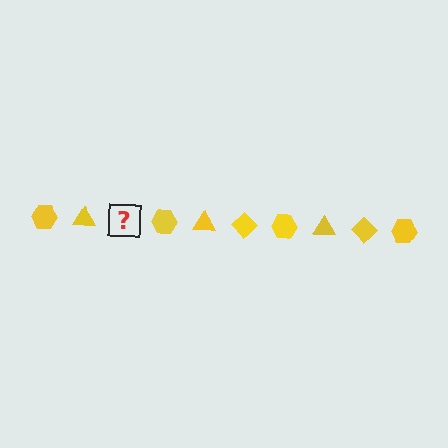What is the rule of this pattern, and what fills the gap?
The rule is that the pattern cycles through hexagon, triangle, diamond shapes in yellow. The gap should be filled with a yellow diamond.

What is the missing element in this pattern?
The missing element is a yellow diamond.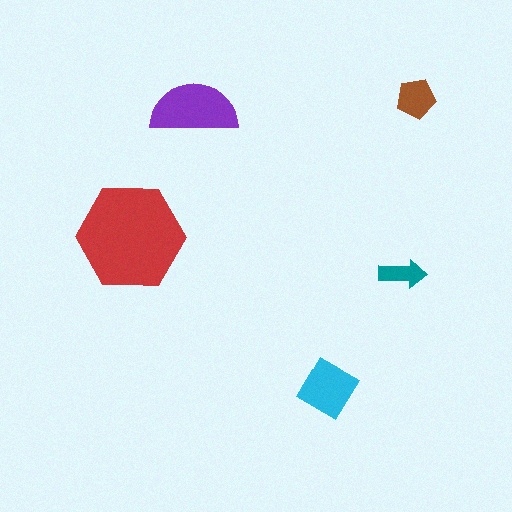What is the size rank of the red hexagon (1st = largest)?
1st.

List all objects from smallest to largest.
The teal arrow, the brown pentagon, the cyan diamond, the purple semicircle, the red hexagon.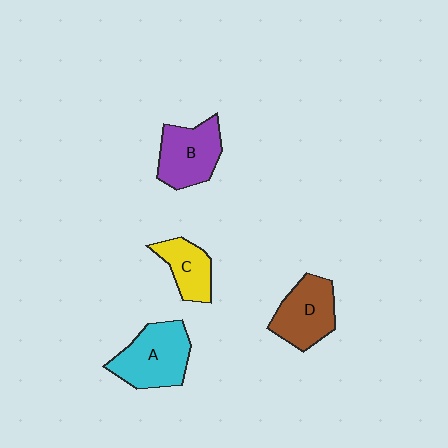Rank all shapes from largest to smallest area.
From largest to smallest: A (cyan), B (purple), D (brown), C (yellow).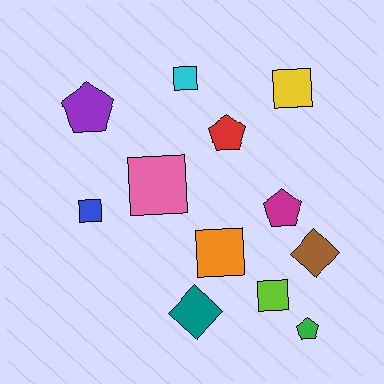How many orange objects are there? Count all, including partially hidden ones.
There is 1 orange object.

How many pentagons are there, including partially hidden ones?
There are 4 pentagons.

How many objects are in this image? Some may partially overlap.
There are 12 objects.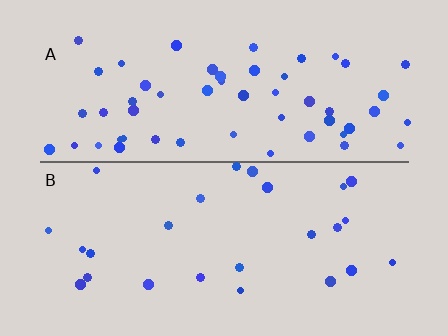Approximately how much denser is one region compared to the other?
Approximately 2.2× — region A over region B.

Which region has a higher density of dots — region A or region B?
A (the top).